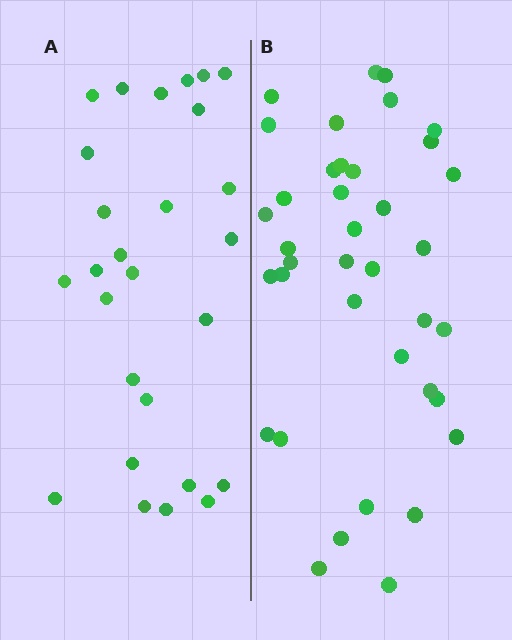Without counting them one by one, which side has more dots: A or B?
Region B (the right region) has more dots.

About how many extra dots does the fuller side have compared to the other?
Region B has roughly 12 or so more dots than region A.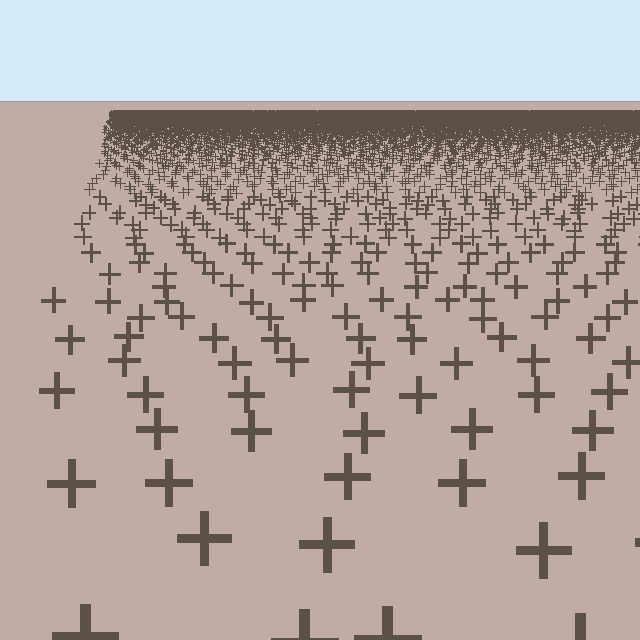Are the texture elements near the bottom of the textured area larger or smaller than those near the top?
Larger. Near the bottom, elements are closer to the viewer and appear at a bigger on-screen size.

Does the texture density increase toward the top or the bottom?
Density increases toward the top.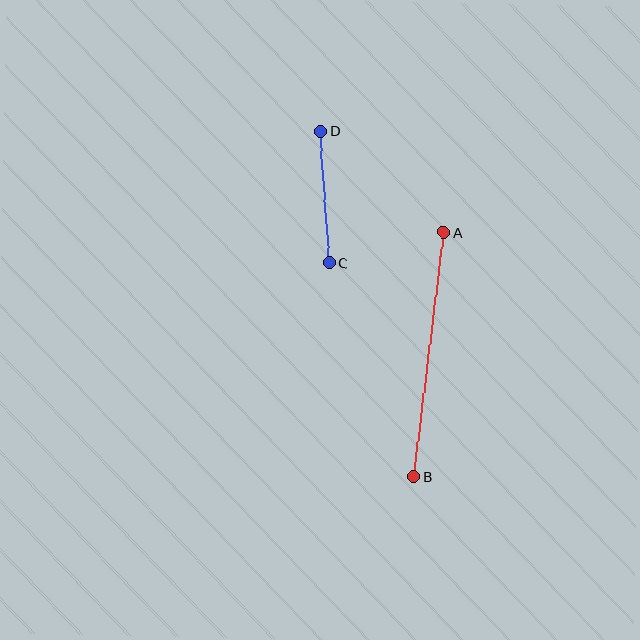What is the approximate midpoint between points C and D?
The midpoint is at approximately (325, 197) pixels.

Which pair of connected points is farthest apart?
Points A and B are farthest apart.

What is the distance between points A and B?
The distance is approximately 247 pixels.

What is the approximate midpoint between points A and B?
The midpoint is at approximately (429, 354) pixels.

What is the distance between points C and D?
The distance is approximately 132 pixels.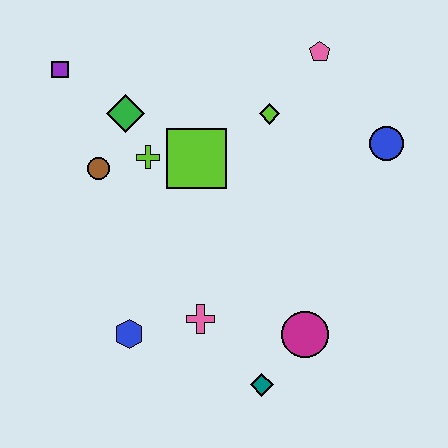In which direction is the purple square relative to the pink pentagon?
The purple square is to the left of the pink pentagon.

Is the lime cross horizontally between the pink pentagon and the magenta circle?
No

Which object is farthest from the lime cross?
The teal diamond is farthest from the lime cross.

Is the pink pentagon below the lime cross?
No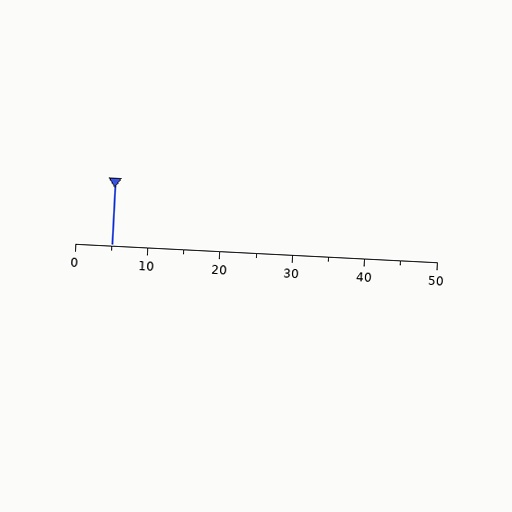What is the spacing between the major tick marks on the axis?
The major ticks are spaced 10 apart.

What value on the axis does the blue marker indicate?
The marker indicates approximately 5.